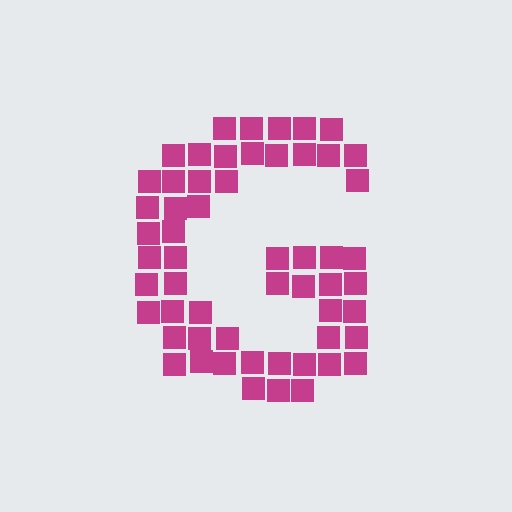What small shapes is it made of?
It is made of small squares.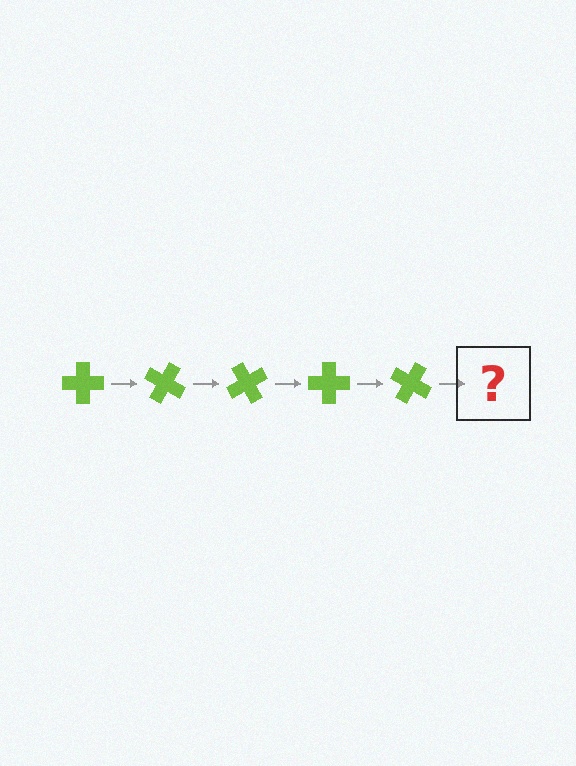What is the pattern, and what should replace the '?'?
The pattern is that the cross rotates 30 degrees each step. The '?' should be a lime cross rotated 150 degrees.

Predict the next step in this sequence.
The next step is a lime cross rotated 150 degrees.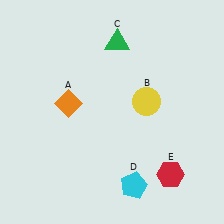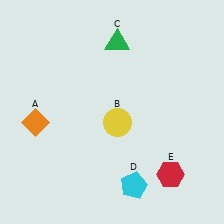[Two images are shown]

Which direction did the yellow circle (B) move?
The yellow circle (B) moved left.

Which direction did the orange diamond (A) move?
The orange diamond (A) moved left.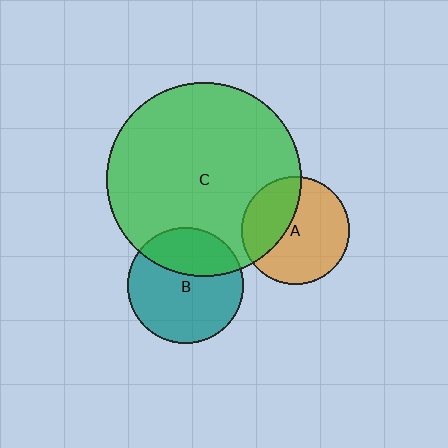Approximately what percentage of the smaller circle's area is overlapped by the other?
Approximately 35%.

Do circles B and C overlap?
Yes.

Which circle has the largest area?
Circle C (green).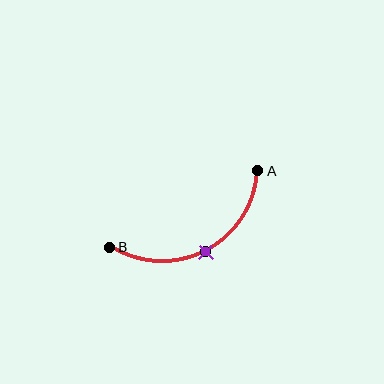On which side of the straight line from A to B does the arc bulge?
The arc bulges below the straight line connecting A and B.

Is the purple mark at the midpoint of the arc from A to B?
Yes. The purple mark lies on the arc at equal arc-length from both A and B — it is the arc midpoint.